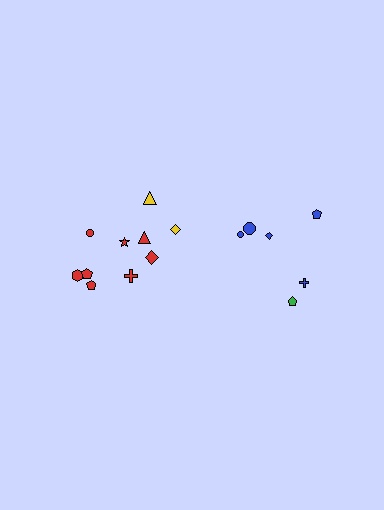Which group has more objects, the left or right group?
The left group.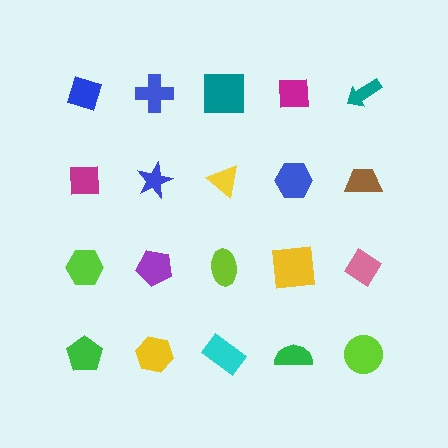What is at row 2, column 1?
A magenta square.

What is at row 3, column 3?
A lime ellipse.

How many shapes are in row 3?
5 shapes.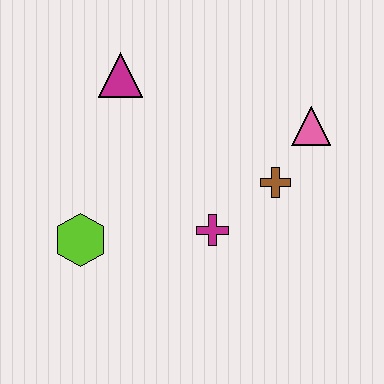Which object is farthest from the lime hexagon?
The pink triangle is farthest from the lime hexagon.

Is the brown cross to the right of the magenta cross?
Yes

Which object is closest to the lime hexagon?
The magenta cross is closest to the lime hexagon.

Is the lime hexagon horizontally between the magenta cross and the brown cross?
No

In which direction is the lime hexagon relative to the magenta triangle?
The lime hexagon is below the magenta triangle.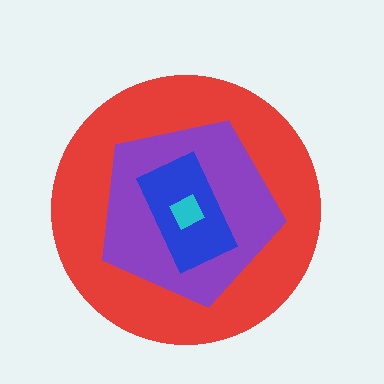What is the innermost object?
The cyan square.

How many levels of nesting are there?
4.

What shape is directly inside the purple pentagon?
The blue rectangle.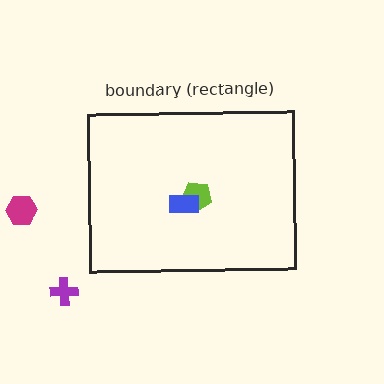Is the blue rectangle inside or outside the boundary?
Inside.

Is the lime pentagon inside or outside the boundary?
Inside.